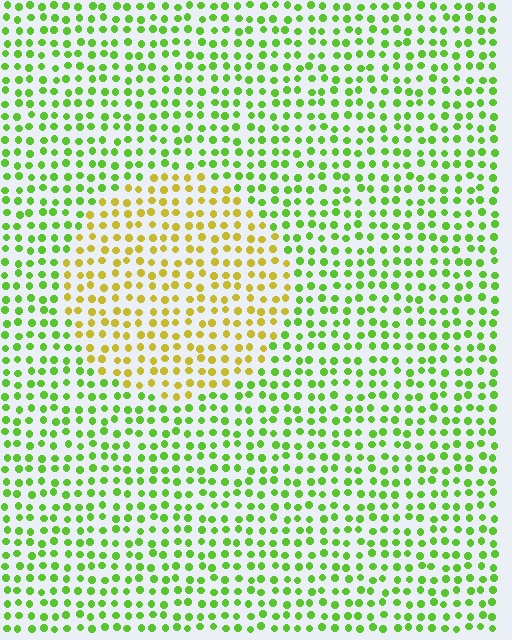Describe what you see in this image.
The image is filled with small lime elements in a uniform arrangement. A circle-shaped region is visible where the elements are tinted to a slightly different hue, forming a subtle color boundary.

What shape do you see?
I see a circle.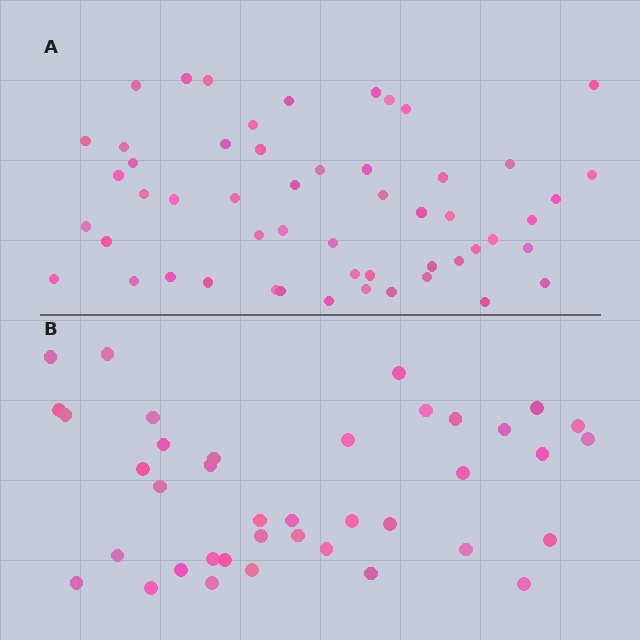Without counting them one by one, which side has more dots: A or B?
Region A (the top region) has more dots.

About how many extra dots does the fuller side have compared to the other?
Region A has approximately 15 more dots than region B.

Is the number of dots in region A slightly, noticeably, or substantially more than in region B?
Region A has noticeably more, but not dramatically so. The ratio is roughly 1.4 to 1.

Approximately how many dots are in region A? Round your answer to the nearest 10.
About 50 dots. (The exact count is 53, which rounds to 50.)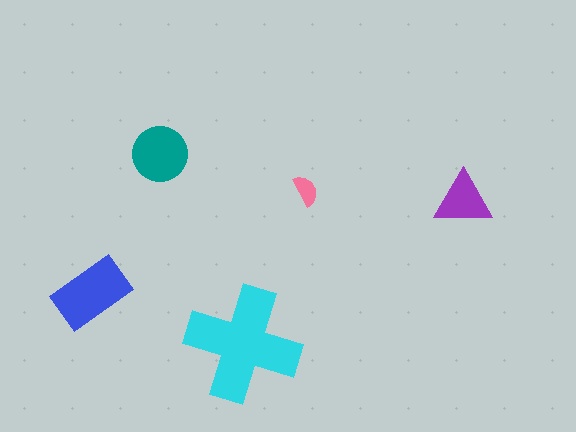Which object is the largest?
The cyan cross.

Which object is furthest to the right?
The purple triangle is rightmost.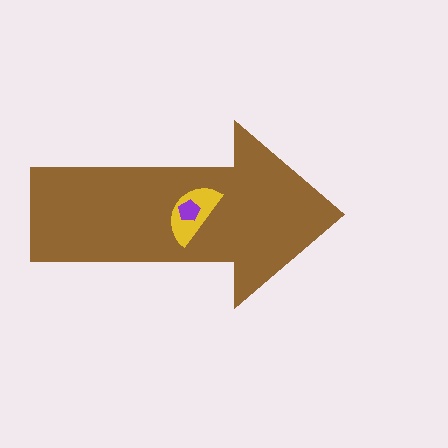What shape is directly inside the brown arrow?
The yellow semicircle.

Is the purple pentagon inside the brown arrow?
Yes.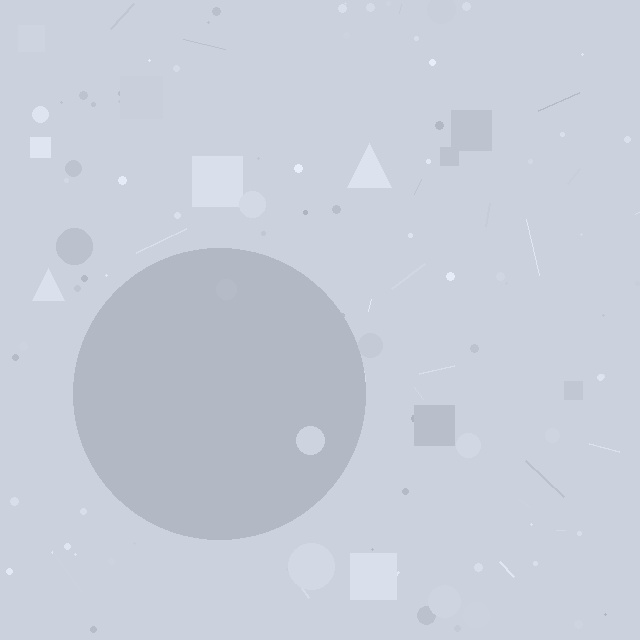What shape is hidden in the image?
A circle is hidden in the image.